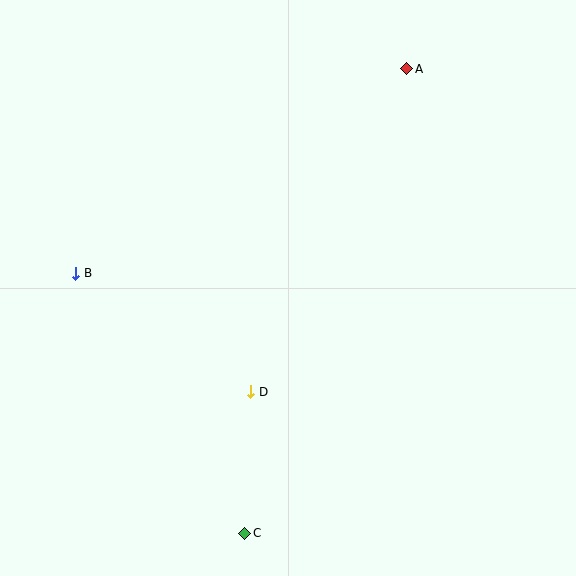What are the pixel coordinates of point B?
Point B is at (76, 273).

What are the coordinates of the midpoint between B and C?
The midpoint between B and C is at (160, 403).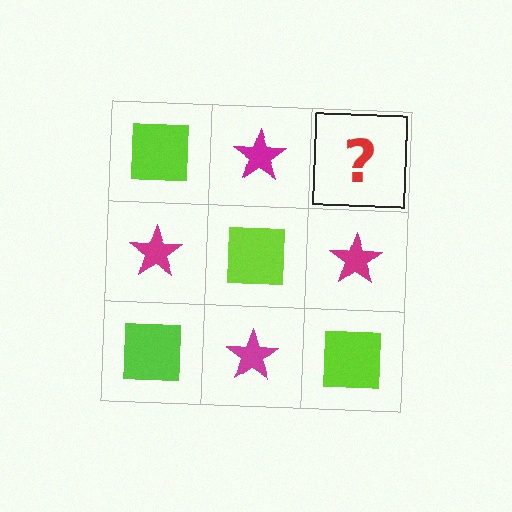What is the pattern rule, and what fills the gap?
The rule is that it alternates lime square and magenta star in a checkerboard pattern. The gap should be filled with a lime square.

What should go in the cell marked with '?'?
The missing cell should contain a lime square.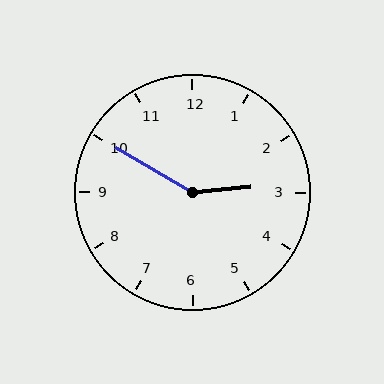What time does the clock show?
2:50.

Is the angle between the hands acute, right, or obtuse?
It is obtuse.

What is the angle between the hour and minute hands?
Approximately 145 degrees.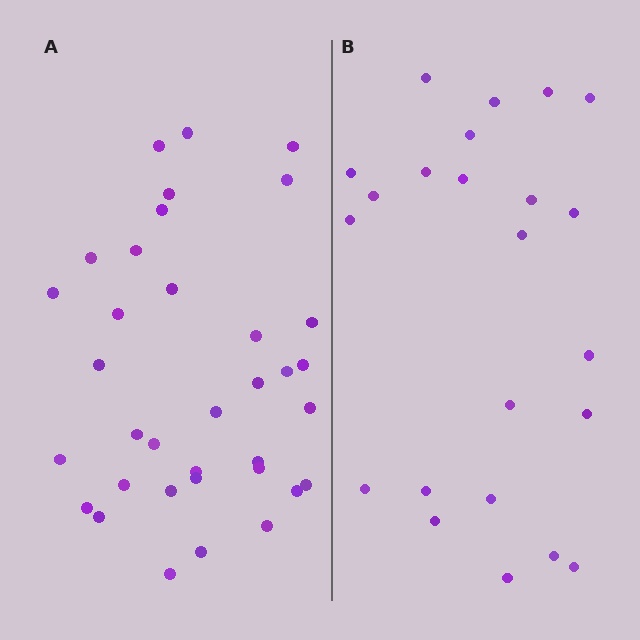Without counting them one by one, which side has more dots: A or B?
Region A (the left region) has more dots.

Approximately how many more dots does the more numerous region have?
Region A has roughly 12 or so more dots than region B.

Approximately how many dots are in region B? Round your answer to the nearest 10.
About 20 dots. (The exact count is 23, which rounds to 20.)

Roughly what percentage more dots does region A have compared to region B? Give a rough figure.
About 50% more.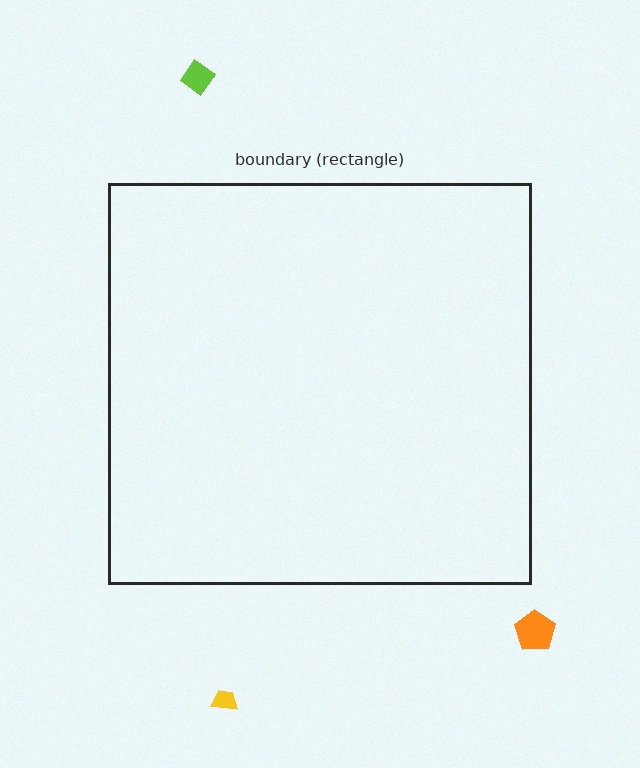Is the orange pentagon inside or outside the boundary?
Outside.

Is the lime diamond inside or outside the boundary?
Outside.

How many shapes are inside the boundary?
0 inside, 3 outside.